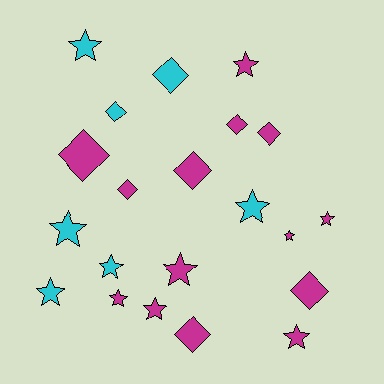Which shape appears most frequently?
Star, with 12 objects.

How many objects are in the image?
There are 21 objects.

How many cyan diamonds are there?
There are 2 cyan diamonds.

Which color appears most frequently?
Magenta, with 14 objects.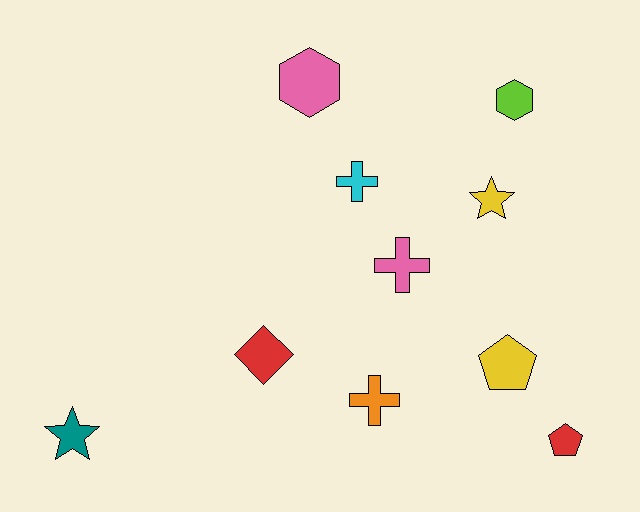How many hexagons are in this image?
There are 2 hexagons.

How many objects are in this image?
There are 10 objects.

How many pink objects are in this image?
There are 2 pink objects.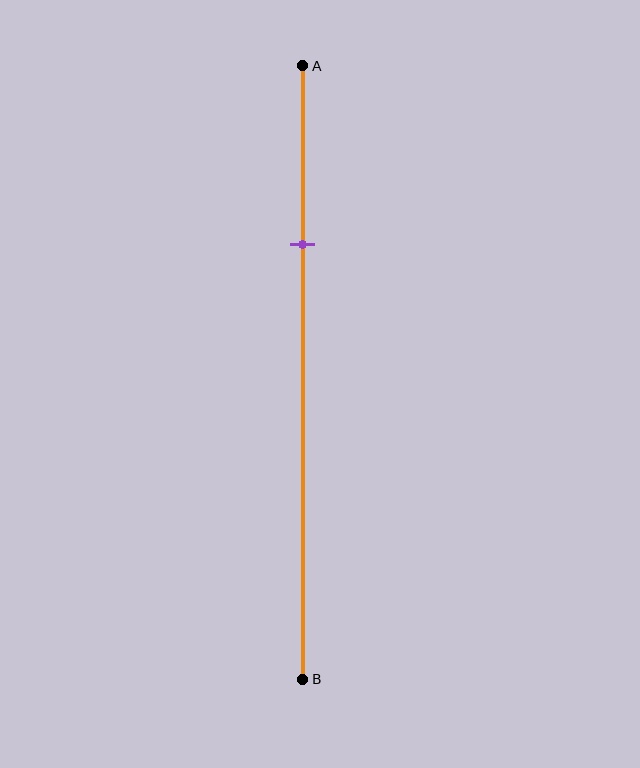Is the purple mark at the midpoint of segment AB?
No, the mark is at about 30% from A, not at the 50% midpoint.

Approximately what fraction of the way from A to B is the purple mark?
The purple mark is approximately 30% of the way from A to B.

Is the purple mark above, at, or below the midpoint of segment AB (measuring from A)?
The purple mark is above the midpoint of segment AB.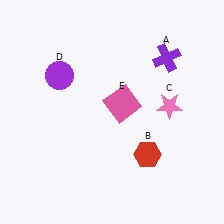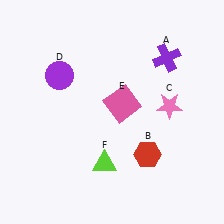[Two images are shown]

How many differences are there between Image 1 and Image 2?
There is 1 difference between the two images.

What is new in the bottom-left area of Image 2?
A lime triangle (F) was added in the bottom-left area of Image 2.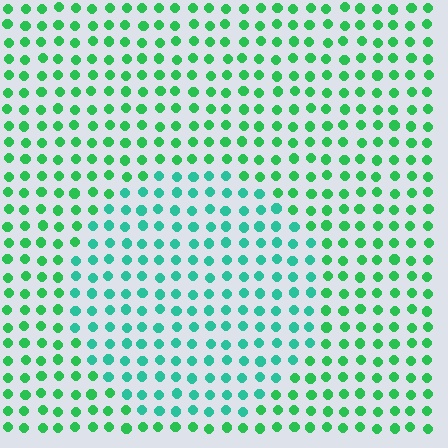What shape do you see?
I see a circle.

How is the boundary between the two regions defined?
The boundary is defined purely by a slight shift in hue (about 30 degrees). Spacing, size, and orientation are identical on both sides.